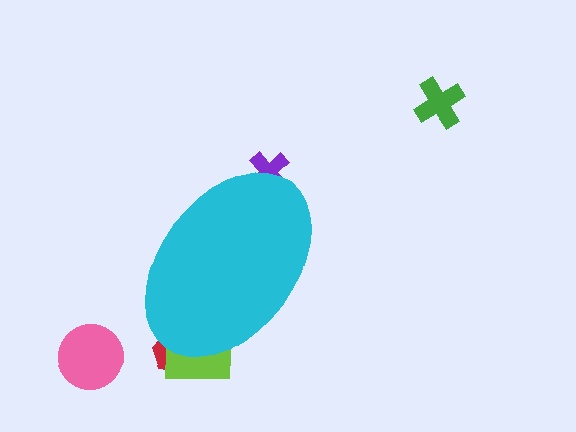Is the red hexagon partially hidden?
Yes, the red hexagon is partially hidden behind the cyan ellipse.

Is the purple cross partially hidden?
Yes, the purple cross is partially hidden behind the cyan ellipse.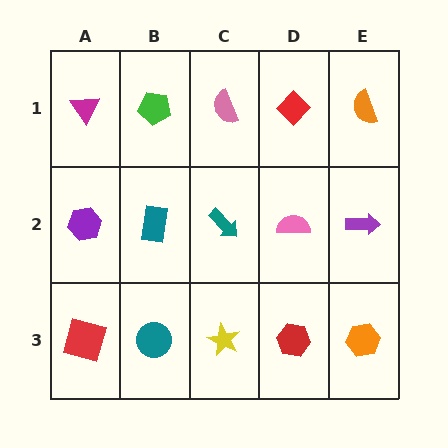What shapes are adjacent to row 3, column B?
A teal rectangle (row 2, column B), a red square (row 3, column A), a yellow star (row 3, column C).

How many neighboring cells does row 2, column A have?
3.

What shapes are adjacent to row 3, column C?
A teal arrow (row 2, column C), a teal circle (row 3, column B), a red hexagon (row 3, column D).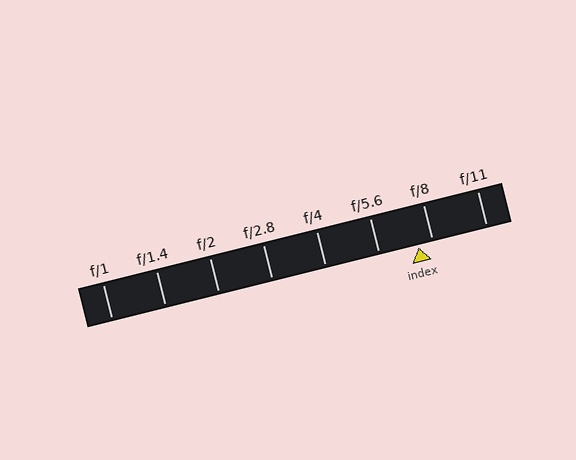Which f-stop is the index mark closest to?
The index mark is closest to f/8.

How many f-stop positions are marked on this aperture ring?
There are 8 f-stop positions marked.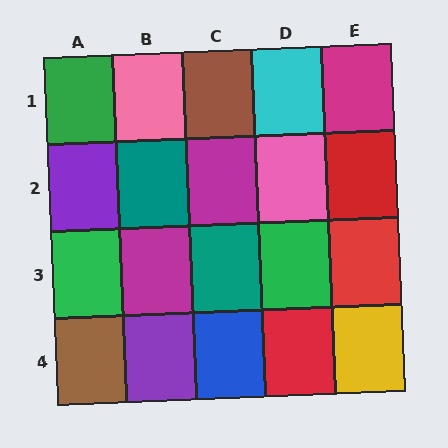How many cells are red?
3 cells are red.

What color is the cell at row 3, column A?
Green.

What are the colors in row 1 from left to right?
Green, pink, brown, cyan, magenta.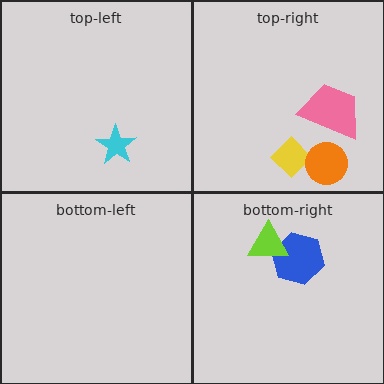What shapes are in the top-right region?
The pink trapezoid, the yellow diamond, the orange circle.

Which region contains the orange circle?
The top-right region.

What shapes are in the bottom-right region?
The blue hexagon, the lime triangle.